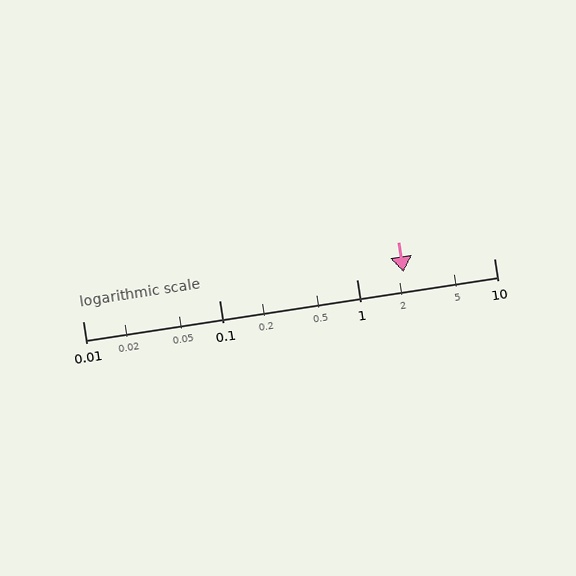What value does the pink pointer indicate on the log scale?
The pointer indicates approximately 2.2.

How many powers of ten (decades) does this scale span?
The scale spans 3 decades, from 0.01 to 10.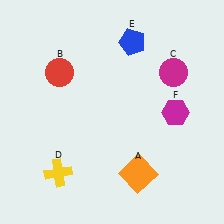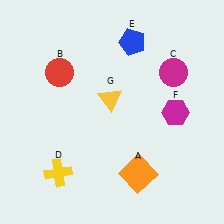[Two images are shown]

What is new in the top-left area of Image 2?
A yellow triangle (G) was added in the top-left area of Image 2.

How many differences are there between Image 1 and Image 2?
There is 1 difference between the two images.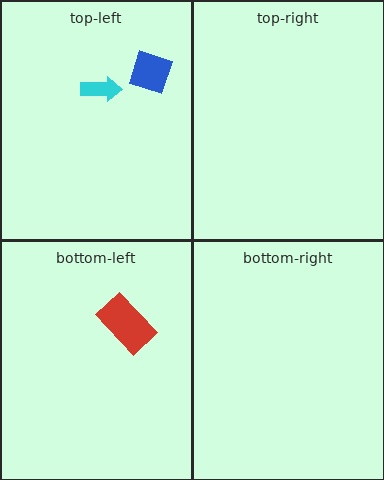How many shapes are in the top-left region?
2.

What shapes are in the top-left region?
The cyan arrow, the blue diamond.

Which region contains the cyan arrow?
The top-left region.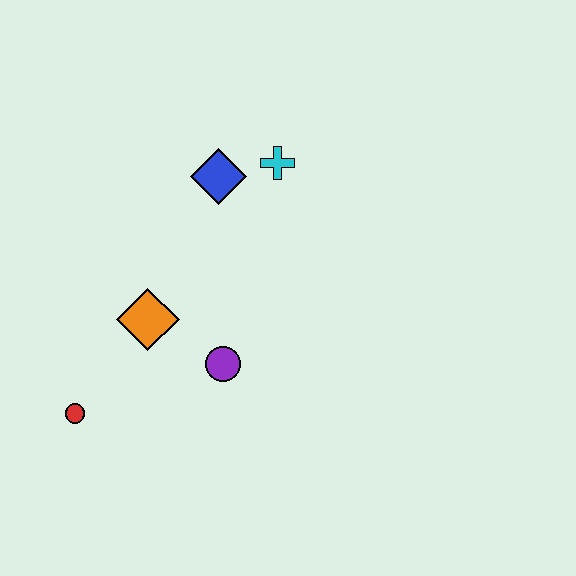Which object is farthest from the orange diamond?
The cyan cross is farthest from the orange diamond.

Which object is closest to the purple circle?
The orange diamond is closest to the purple circle.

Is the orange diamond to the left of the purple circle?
Yes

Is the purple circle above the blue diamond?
No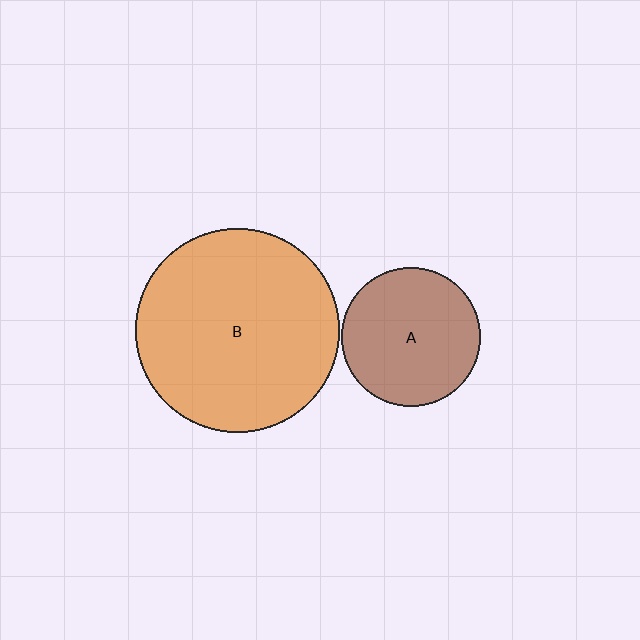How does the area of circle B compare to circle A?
Approximately 2.1 times.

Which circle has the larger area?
Circle B (orange).